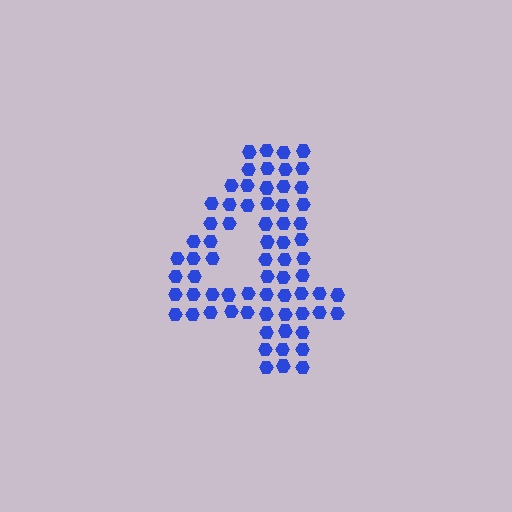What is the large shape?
The large shape is the digit 4.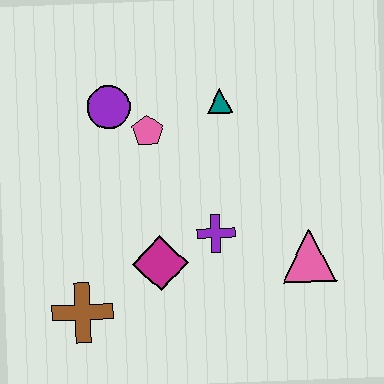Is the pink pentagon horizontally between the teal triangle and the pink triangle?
No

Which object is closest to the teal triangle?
The pink pentagon is closest to the teal triangle.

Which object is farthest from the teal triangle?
The brown cross is farthest from the teal triangle.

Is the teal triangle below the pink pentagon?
No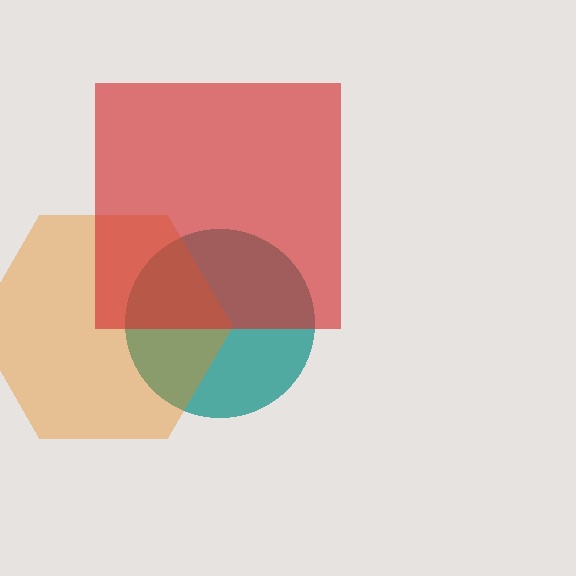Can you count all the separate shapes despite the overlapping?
Yes, there are 3 separate shapes.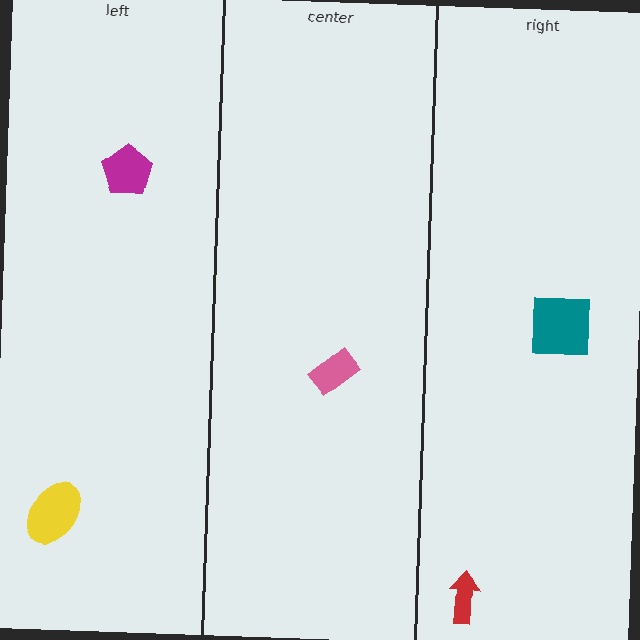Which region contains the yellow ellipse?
The left region.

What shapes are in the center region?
The pink rectangle.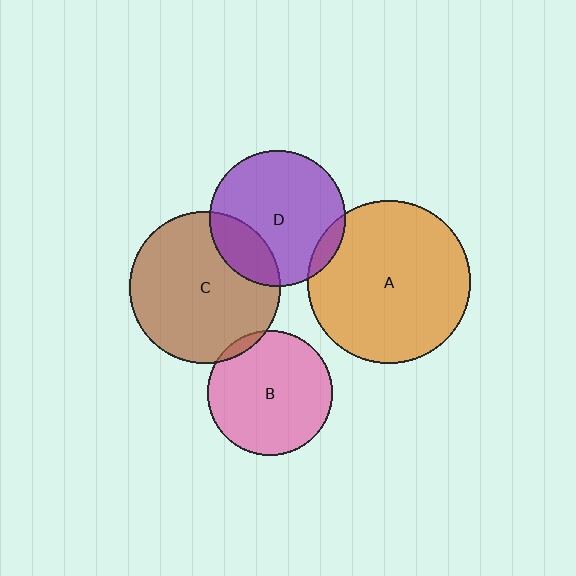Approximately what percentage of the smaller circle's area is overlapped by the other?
Approximately 20%.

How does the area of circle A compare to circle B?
Approximately 1.7 times.